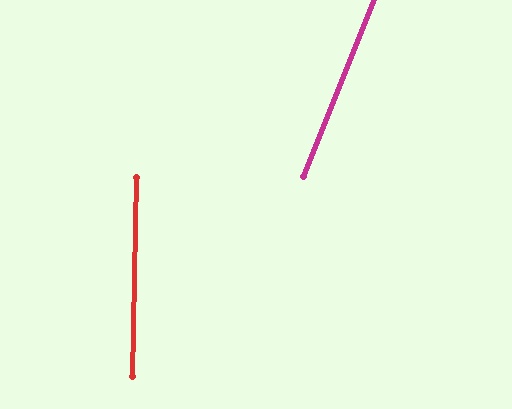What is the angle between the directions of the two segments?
Approximately 20 degrees.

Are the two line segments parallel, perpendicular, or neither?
Neither parallel nor perpendicular — they differ by about 20°.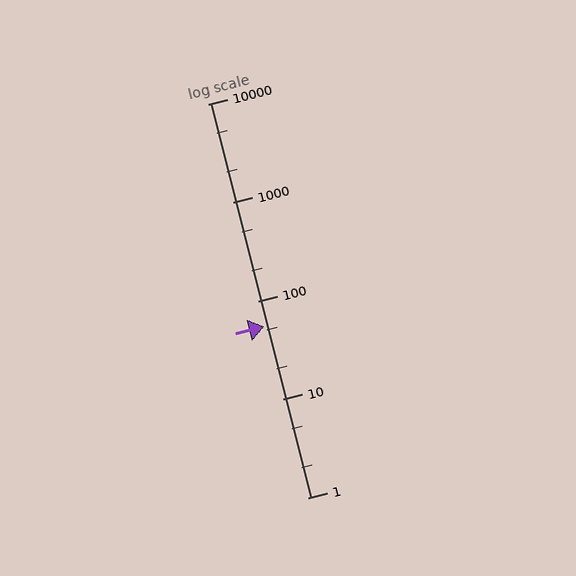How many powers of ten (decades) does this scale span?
The scale spans 4 decades, from 1 to 10000.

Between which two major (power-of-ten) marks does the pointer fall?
The pointer is between 10 and 100.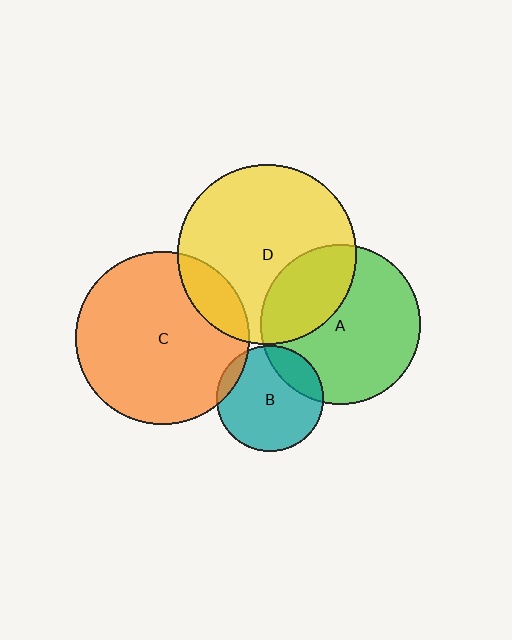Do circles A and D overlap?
Yes.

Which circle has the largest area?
Circle D (yellow).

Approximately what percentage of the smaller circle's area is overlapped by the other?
Approximately 30%.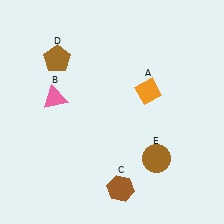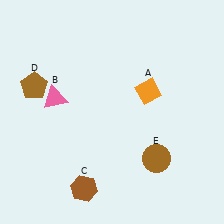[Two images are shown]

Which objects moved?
The objects that moved are: the brown hexagon (C), the brown pentagon (D).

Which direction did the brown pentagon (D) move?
The brown pentagon (D) moved down.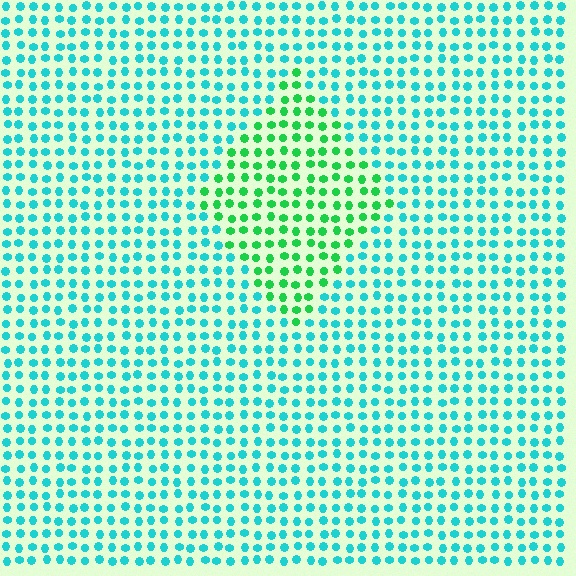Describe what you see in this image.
The image is filled with small cyan elements in a uniform arrangement. A diamond-shaped region is visible where the elements are tinted to a slightly different hue, forming a subtle color boundary.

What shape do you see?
I see a diamond.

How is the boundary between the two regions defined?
The boundary is defined purely by a slight shift in hue (about 45 degrees). Spacing, size, and orientation are identical on both sides.